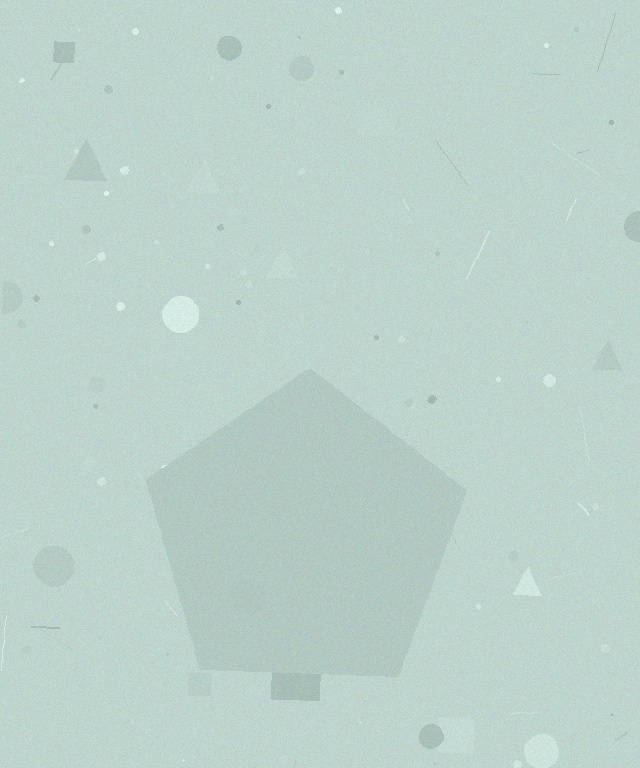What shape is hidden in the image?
A pentagon is hidden in the image.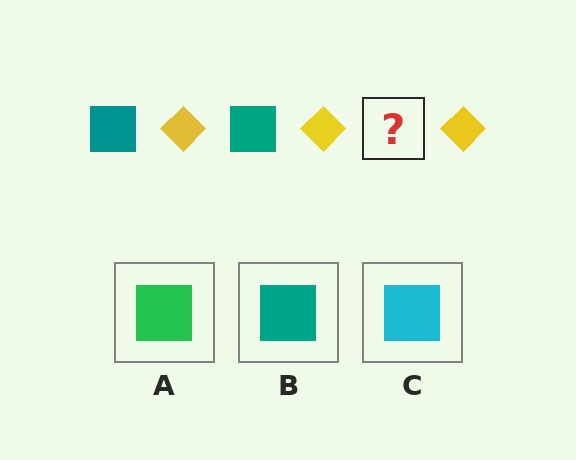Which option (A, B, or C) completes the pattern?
B.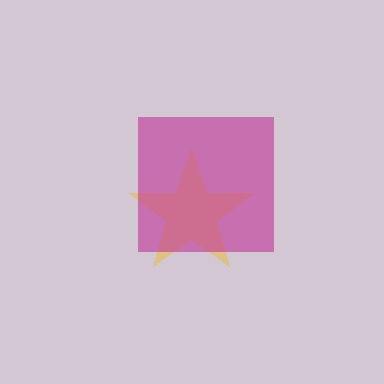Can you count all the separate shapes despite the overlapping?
Yes, there are 2 separate shapes.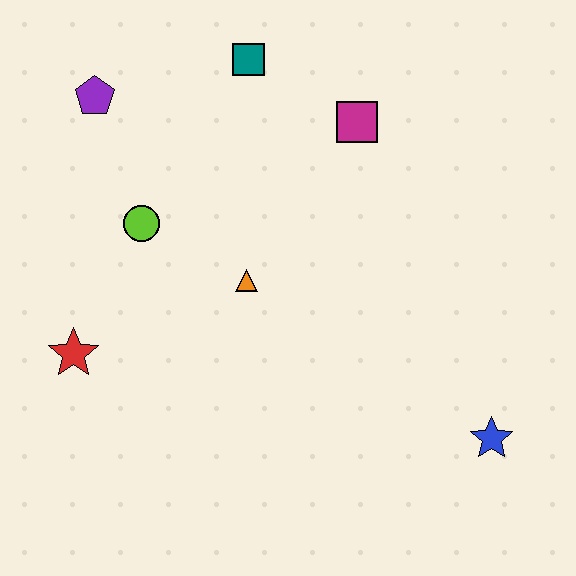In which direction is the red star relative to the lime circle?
The red star is below the lime circle.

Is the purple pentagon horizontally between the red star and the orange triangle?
Yes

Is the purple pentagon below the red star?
No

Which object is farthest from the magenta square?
The red star is farthest from the magenta square.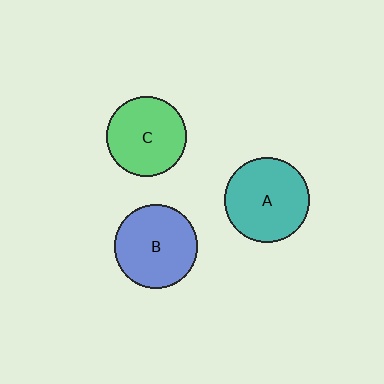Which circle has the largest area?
Circle A (teal).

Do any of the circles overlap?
No, none of the circles overlap.